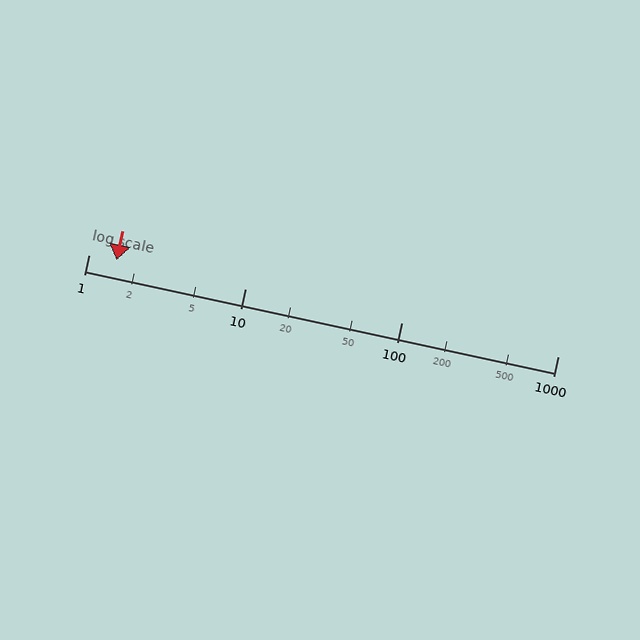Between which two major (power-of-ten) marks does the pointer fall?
The pointer is between 1 and 10.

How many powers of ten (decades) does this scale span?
The scale spans 3 decades, from 1 to 1000.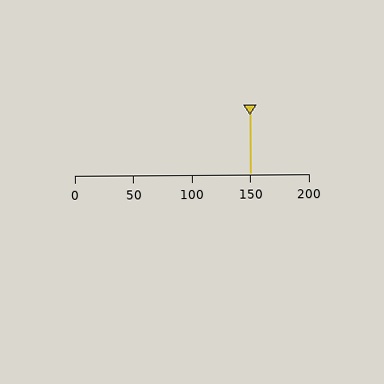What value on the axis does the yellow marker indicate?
The marker indicates approximately 150.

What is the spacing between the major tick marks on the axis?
The major ticks are spaced 50 apart.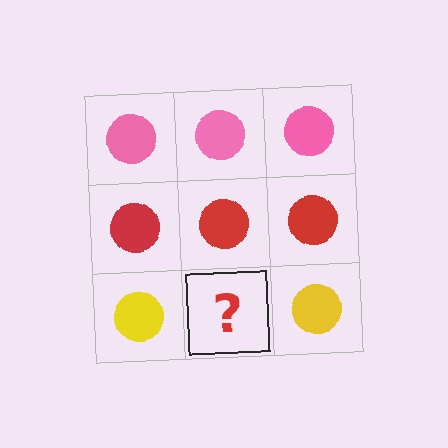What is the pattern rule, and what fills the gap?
The rule is that each row has a consistent color. The gap should be filled with a yellow circle.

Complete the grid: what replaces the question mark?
The question mark should be replaced with a yellow circle.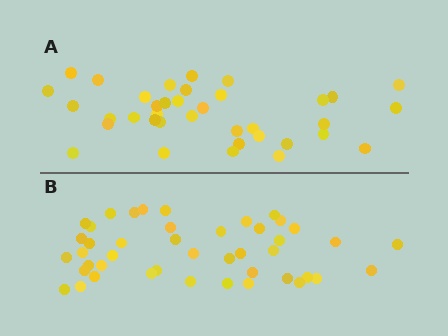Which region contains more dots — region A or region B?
Region B (the bottom region) has more dots.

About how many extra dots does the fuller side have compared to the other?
Region B has roughly 8 or so more dots than region A.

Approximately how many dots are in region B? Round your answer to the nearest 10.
About 40 dots. (The exact count is 44, which rounds to 40.)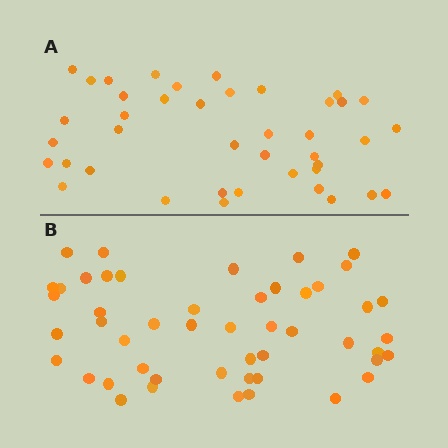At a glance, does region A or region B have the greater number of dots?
Region B (the bottom region) has more dots.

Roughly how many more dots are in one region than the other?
Region B has roughly 8 or so more dots than region A.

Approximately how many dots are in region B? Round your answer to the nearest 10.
About 50 dots. (The exact count is 49, which rounds to 50.)